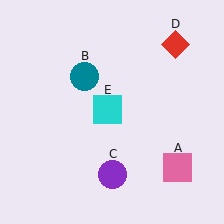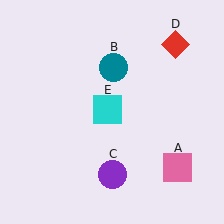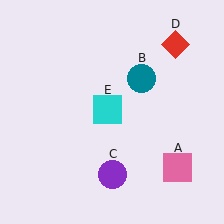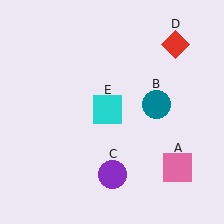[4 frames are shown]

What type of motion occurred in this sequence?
The teal circle (object B) rotated clockwise around the center of the scene.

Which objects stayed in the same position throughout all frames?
Pink square (object A) and purple circle (object C) and red diamond (object D) and cyan square (object E) remained stationary.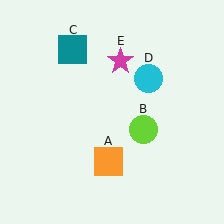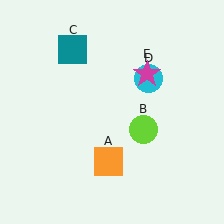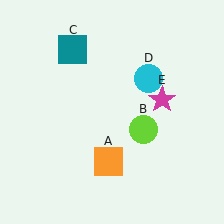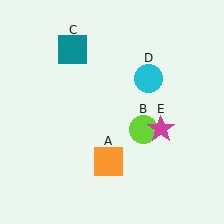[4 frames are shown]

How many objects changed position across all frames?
1 object changed position: magenta star (object E).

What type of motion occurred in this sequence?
The magenta star (object E) rotated clockwise around the center of the scene.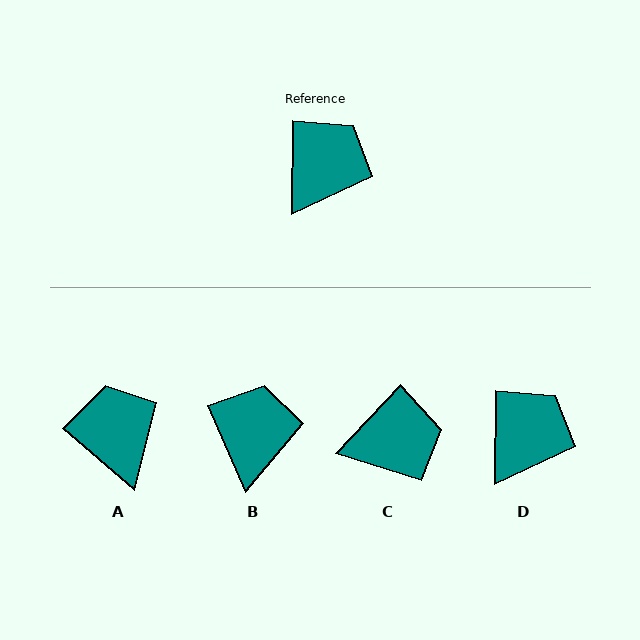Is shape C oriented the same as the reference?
No, it is off by about 43 degrees.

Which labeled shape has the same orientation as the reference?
D.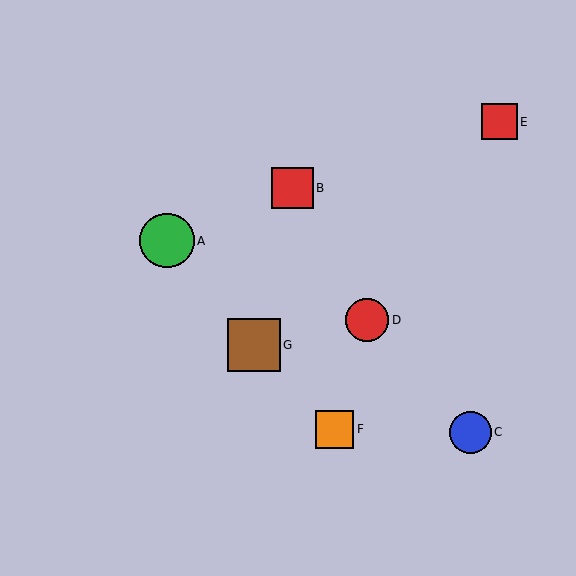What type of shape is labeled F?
Shape F is an orange square.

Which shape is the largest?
The green circle (labeled A) is the largest.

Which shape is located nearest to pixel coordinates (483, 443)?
The blue circle (labeled C) at (470, 432) is nearest to that location.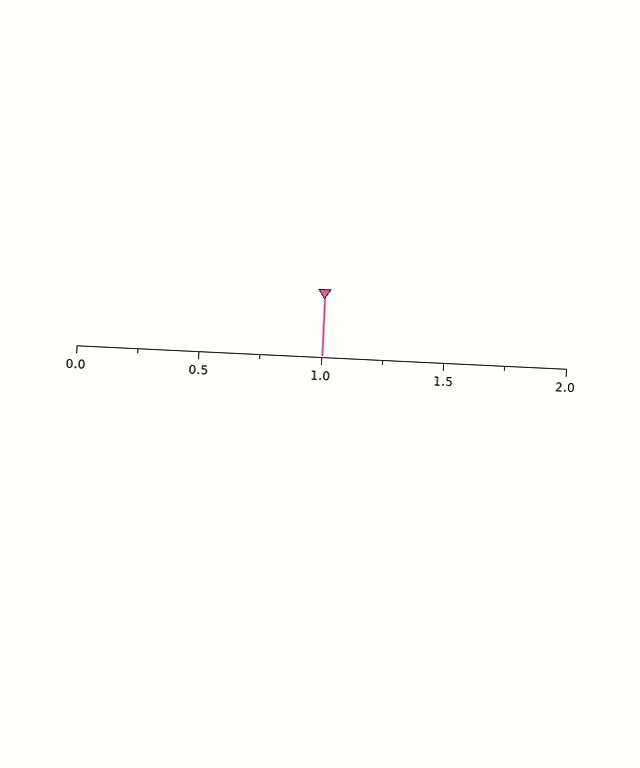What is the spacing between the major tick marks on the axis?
The major ticks are spaced 0.5 apart.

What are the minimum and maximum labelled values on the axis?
The axis runs from 0.0 to 2.0.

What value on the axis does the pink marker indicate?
The marker indicates approximately 1.